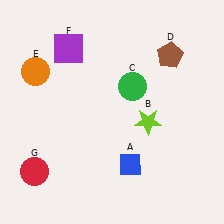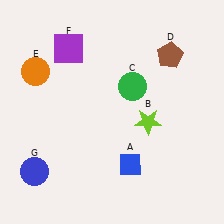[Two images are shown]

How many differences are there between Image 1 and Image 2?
There is 1 difference between the two images.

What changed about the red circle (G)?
In Image 1, G is red. In Image 2, it changed to blue.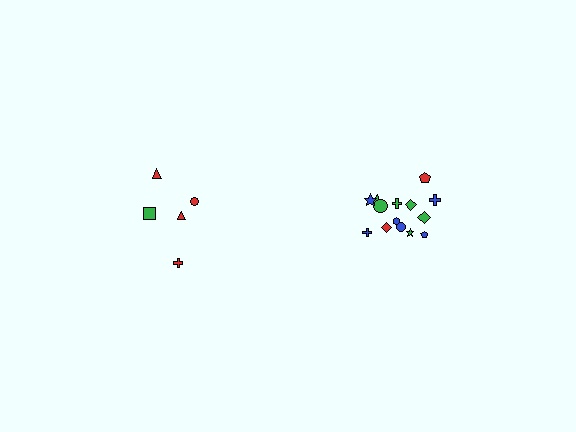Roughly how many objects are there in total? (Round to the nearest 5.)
Roughly 20 objects in total.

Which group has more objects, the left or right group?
The right group.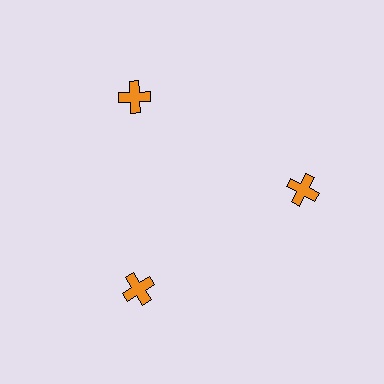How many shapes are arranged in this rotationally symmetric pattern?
There are 3 shapes, arranged in 3 groups of 1.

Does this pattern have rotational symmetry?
Yes, this pattern has 3-fold rotational symmetry. It looks the same after rotating 120 degrees around the center.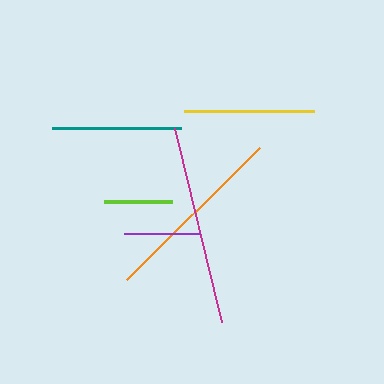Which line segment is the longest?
The magenta line is the longest at approximately 199 pixels.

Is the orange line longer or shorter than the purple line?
The orange line is longer than the purple line.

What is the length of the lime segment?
The lime segment is approximately 68 pixels long.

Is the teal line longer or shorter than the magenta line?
The magenta line is longer than the teal line.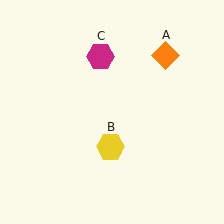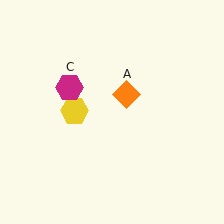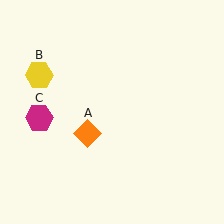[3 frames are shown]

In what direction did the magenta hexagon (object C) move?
The magenta hexagon (object C) moved down and to the left.